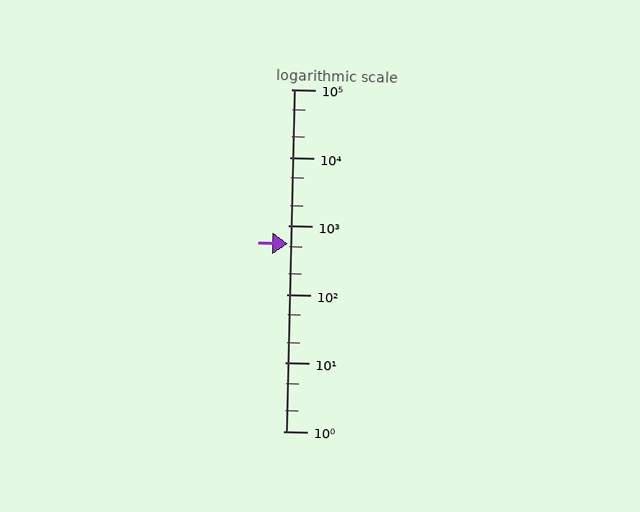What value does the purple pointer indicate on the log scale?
The pointer indicates approximately 560.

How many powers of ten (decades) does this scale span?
The scale spans 5 decades, from 1 to 100000.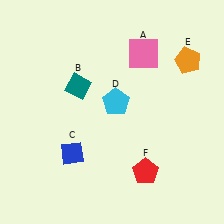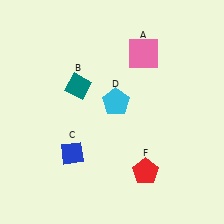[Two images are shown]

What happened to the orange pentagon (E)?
The orange pentagon (E) was removed in Image 2. It was in the top-right area of Image 1.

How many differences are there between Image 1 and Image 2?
There is 1 difference between the two images.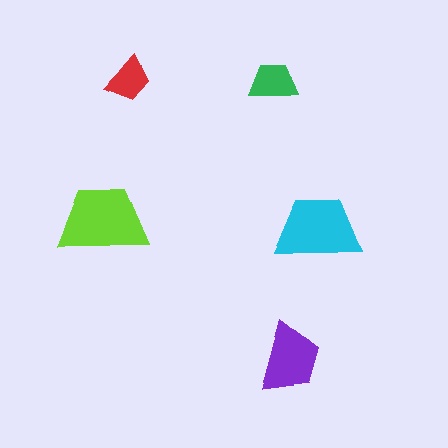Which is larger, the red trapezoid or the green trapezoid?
The green one.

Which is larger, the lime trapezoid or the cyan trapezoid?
The lime one.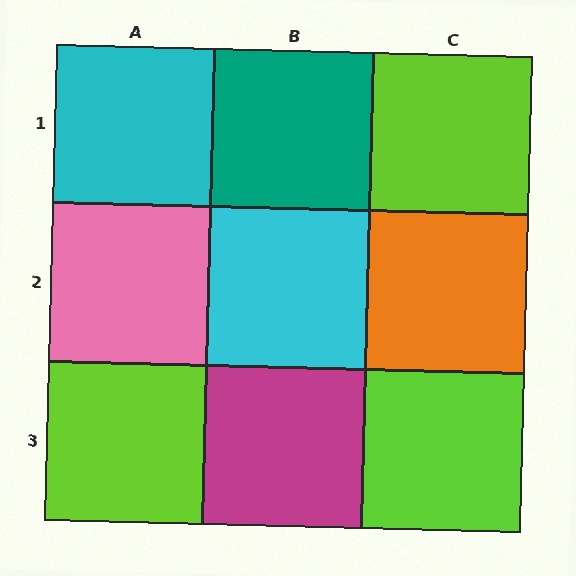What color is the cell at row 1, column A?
Cyan.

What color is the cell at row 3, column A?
Lime.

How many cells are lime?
3 cells are lime.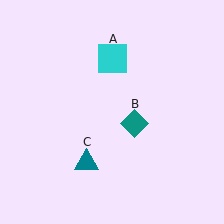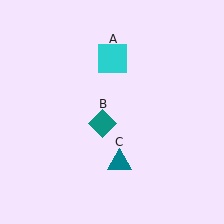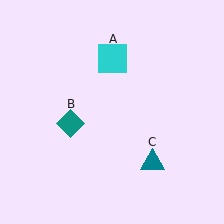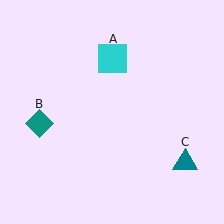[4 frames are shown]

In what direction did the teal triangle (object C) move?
The teal triangle (object C) moved right.